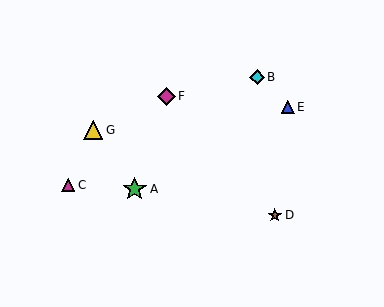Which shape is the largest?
The green star (labeled A) is the largest.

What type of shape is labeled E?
Shape E is a blue triangle.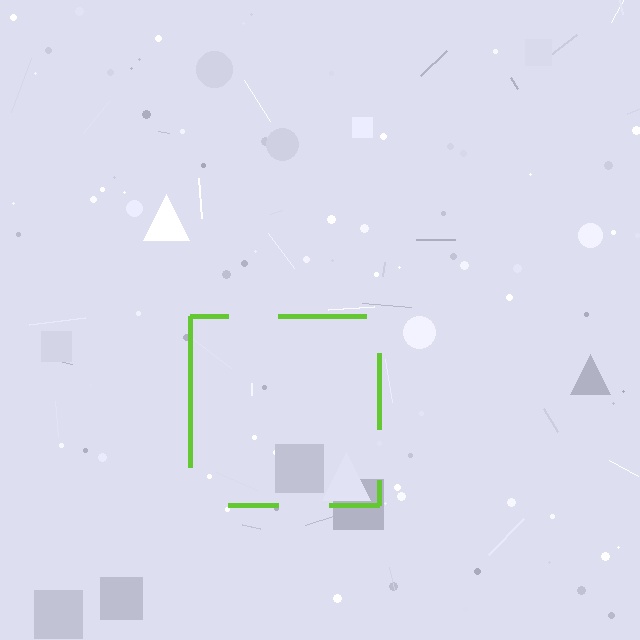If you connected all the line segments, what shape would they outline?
They would outline a square.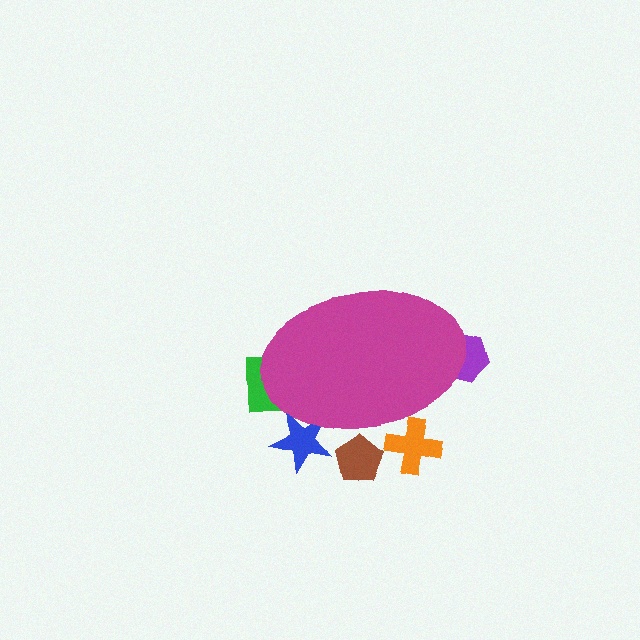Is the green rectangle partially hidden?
Yes, the green rectangle is partially hidden behind the magenta ellipse.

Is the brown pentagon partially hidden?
Yes, the brown pentagon is partially hidden behind the magenta ellipse.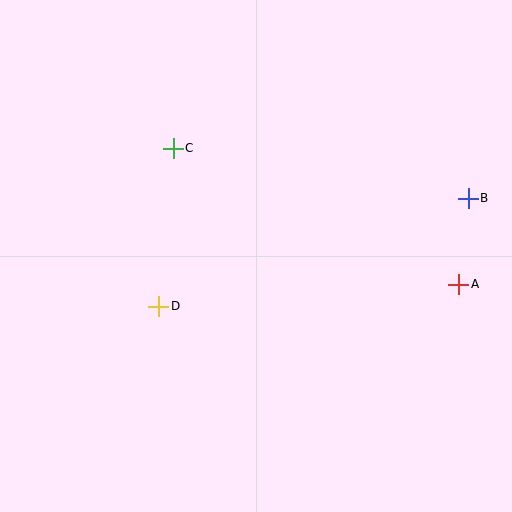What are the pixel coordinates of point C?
Point C is at (173, 148).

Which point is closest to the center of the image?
Point D at (159, 306) is closest to the center.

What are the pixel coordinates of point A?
Point A is at (459, 284).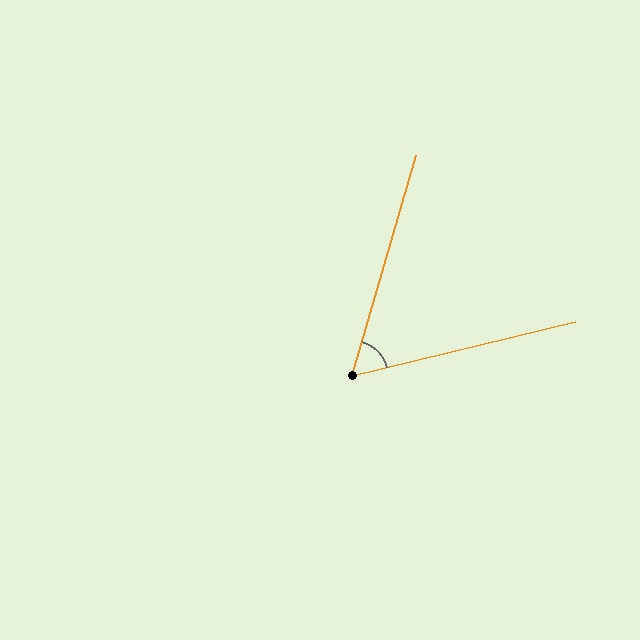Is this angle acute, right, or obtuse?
It is acute.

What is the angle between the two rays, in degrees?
Approximately 60 degrees.